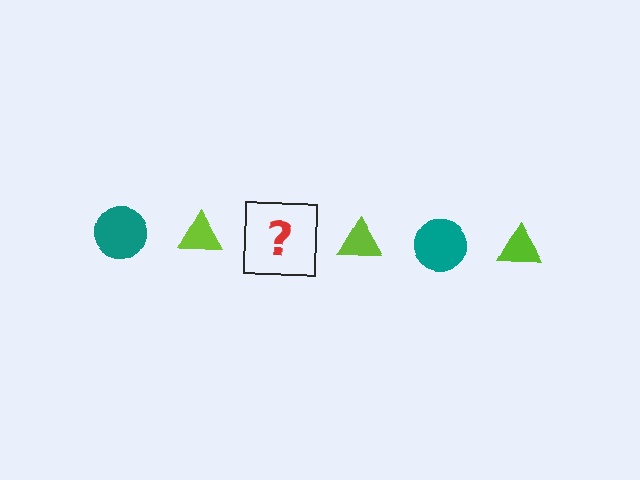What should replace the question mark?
The question mark should be replaced with a teal circle.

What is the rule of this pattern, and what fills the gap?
The rule is that the pattern alternates between teal circle and lime triangle. The gap should be filled with a teal circle.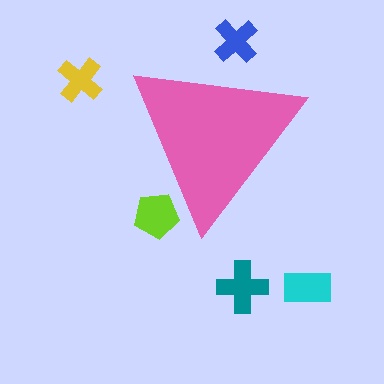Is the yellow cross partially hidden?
No, the yellow cross is fully visible.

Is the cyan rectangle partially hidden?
No, the cyan rectangle is fully visible.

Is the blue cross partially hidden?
Yes, the blue cross is partially hidden behind the pink triangle.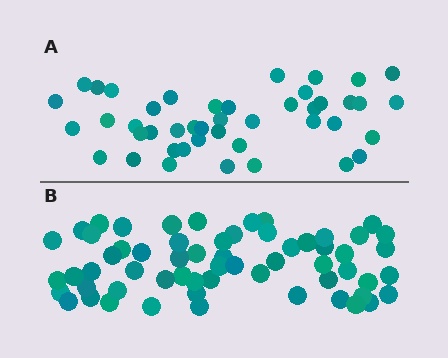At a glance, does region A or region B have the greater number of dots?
Region B (the bottom region) has more dots.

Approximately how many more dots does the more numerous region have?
Region B has approximately 15 more dots than region A.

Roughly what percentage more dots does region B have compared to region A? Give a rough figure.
About 35% more.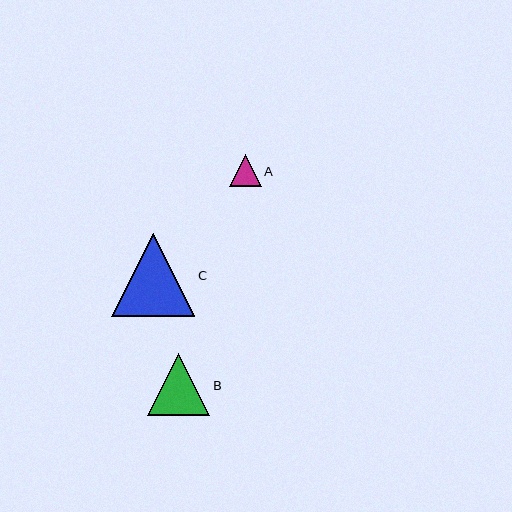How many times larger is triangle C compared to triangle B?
Triangle C is approximately 1.3 times the size of triangle B.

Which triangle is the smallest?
Triangle A is the smallest with a size of approximately 32 pixels.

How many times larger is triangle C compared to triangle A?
Triangle C is approximately 2.6 times the size of triangle A.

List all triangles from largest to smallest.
From largest to smallest: C, B, A.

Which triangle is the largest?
Triangle C is the largest with a size of approximately 83 pixels.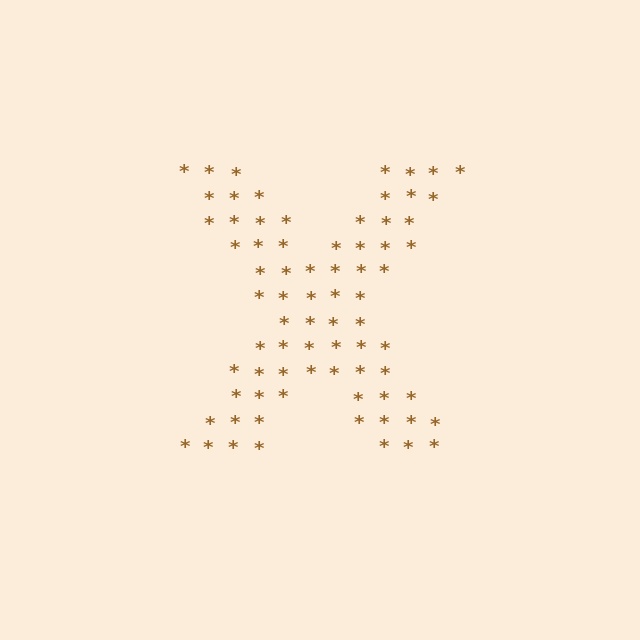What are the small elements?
The small elements are asterisks.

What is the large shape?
The large shape is the letter X.